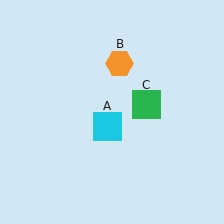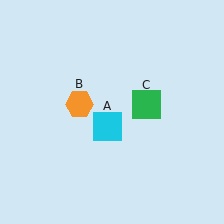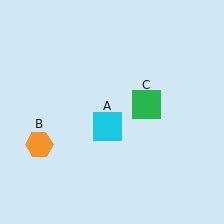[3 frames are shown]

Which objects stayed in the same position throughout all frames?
Cyan square (object A) and green square (object C) remained stationary.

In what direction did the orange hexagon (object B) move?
The orange hexagon (object B) moved down and to the left.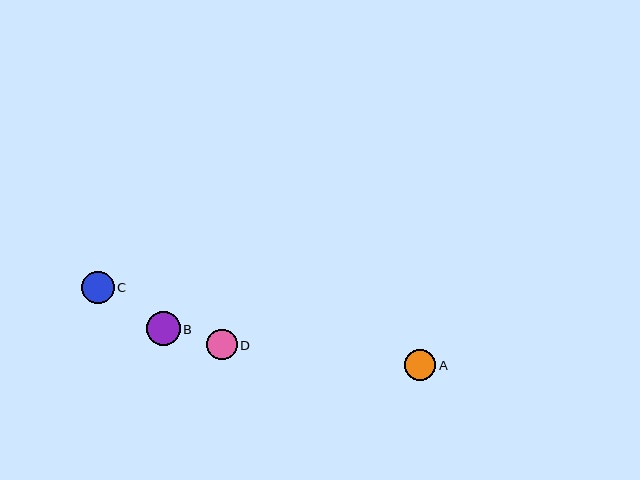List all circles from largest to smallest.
From largest to smallest: B, C, A, D.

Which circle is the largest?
Circle B is the largest with a size of approximately 34 pixels.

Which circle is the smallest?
Circle D is the smallest with a size of approximately 30 pixels.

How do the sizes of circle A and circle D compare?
Circle A and circle D are approximately the same size.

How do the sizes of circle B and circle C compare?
Circle B and circle C are approximately the same size.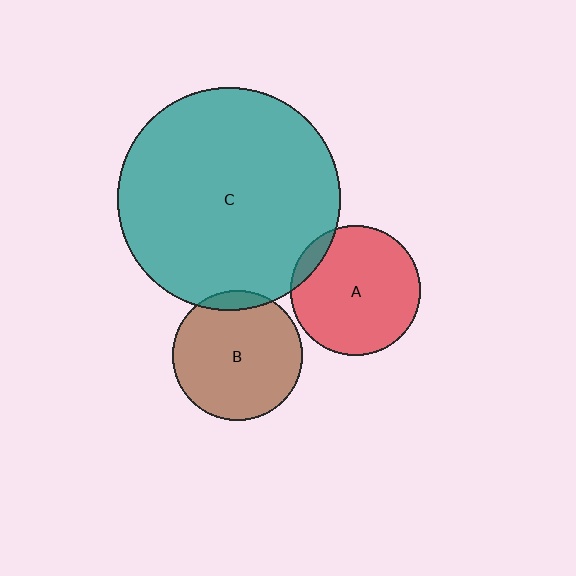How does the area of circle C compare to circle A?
Approximately 3.0 times.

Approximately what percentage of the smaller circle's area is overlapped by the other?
Approximately 10%.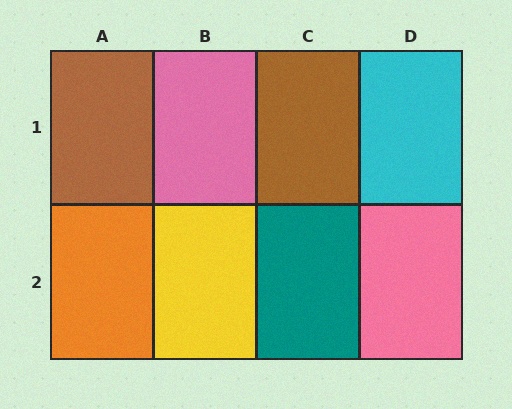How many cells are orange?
1 cell is orange.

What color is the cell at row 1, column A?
Brown.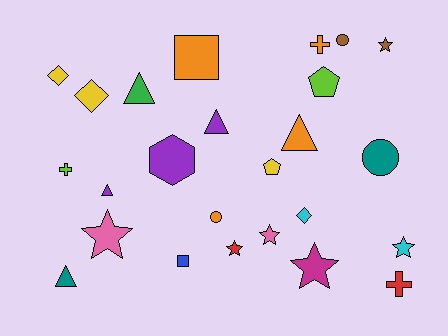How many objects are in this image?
There are 25 objects.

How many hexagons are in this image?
There is 1 hexagon.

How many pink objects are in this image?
There are 2 pink objects.